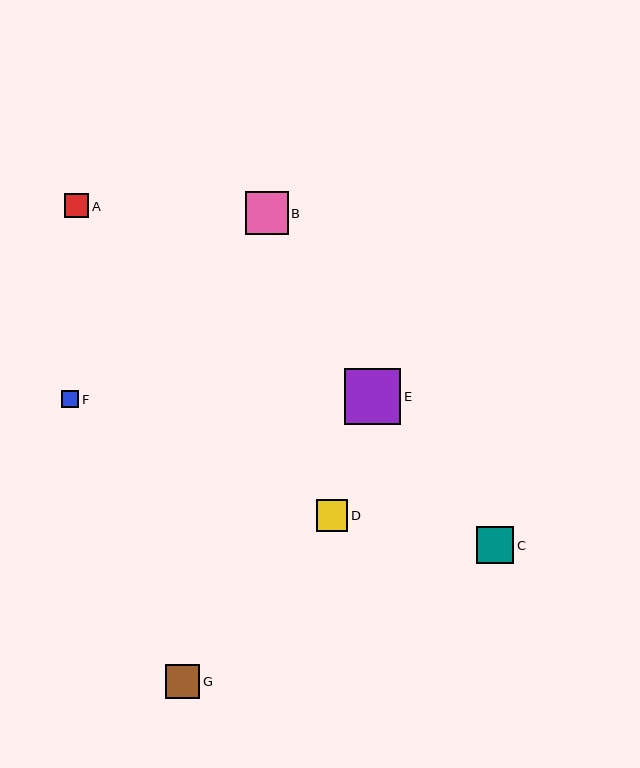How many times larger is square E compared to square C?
Square E is approximately 1.5 times the size of square C.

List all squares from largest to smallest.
From largest to smallest: E, B, C, G, D, A, F.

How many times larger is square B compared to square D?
Square B is approximately 1.4 times the size of square D.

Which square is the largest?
Square E is the largest with a size of approximately 56 pixels.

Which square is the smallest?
Square F is the smallest with a size of approximately 17 pixels.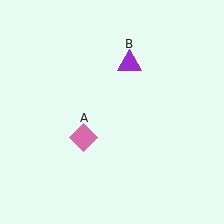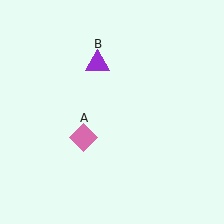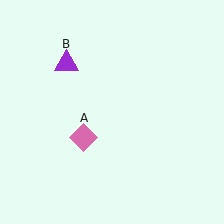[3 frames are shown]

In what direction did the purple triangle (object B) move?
The purple triangle (object B) moved left.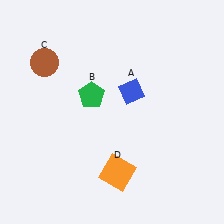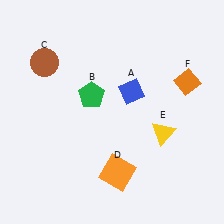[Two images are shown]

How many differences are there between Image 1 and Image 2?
There are 2 differences between the two images.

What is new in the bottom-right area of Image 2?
A yellow triangle (E) was added in the bottom-right area of Image 2.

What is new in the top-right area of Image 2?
An orange diamond (F) was added in the top-right area of Image 2.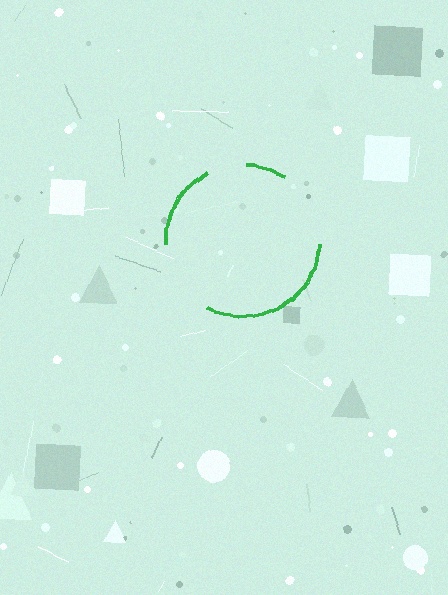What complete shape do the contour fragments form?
The contour fragments form a circle.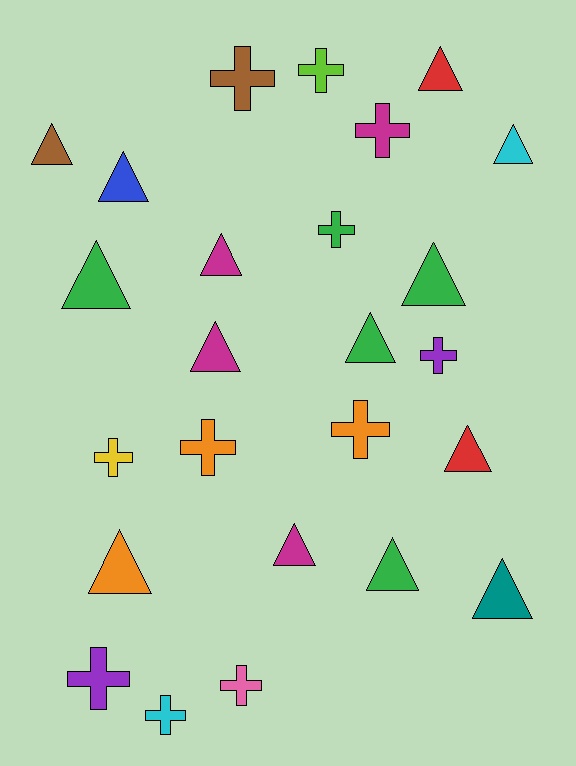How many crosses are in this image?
There are 11 crosses.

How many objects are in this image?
There are 25 objects.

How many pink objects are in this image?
There is 1 pink object.